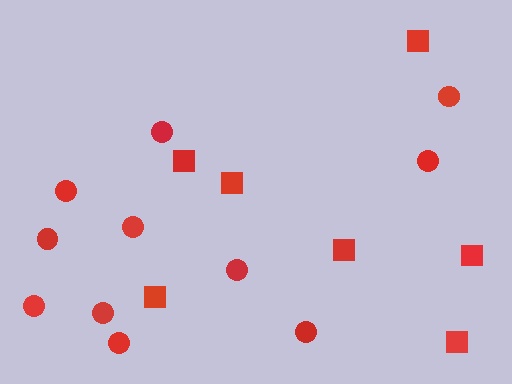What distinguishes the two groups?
There are 2 groups: one group of squares (7) and one group of circles (11).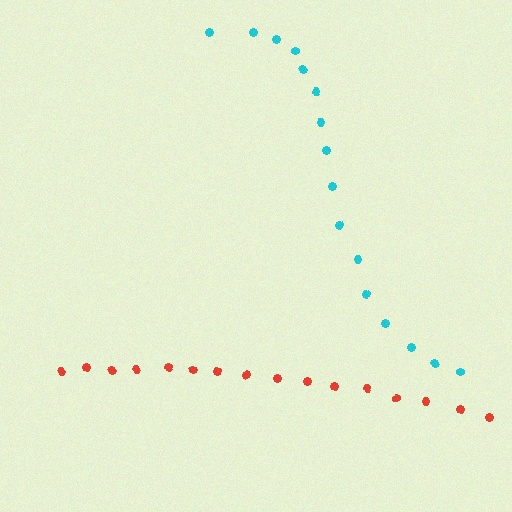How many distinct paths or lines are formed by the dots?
There are 2 distinct paths.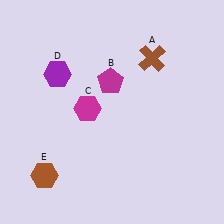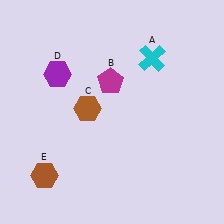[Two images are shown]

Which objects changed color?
A changed from brown to cyan. C changed from magenta to brown.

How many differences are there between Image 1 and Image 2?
There are 2 differences between the two images.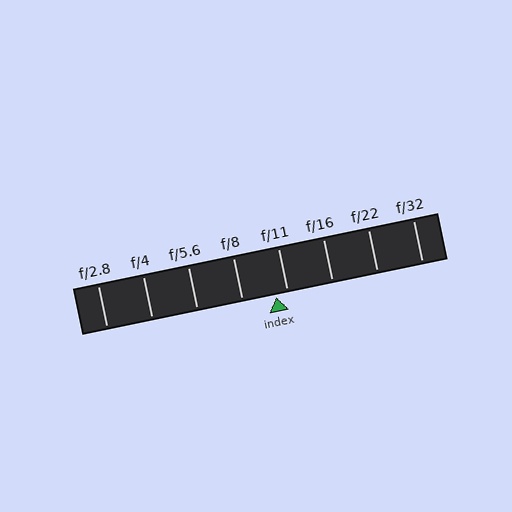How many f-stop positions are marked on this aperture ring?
There are 8 f-stop positions marked.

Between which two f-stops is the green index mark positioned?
The index mark is between f/8 and f/11.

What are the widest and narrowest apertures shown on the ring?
The widest aperture shown is f/2.8 and the narrowest is f/32.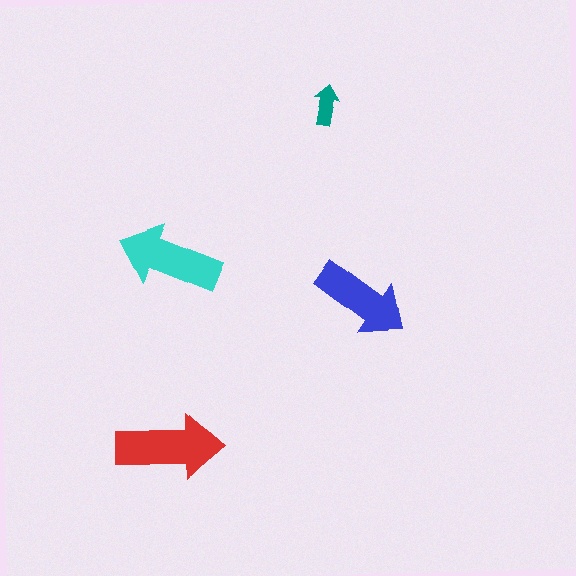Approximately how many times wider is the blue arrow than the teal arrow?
About 2.5 times wider.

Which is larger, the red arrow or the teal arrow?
The red one.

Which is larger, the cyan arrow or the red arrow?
The red one.